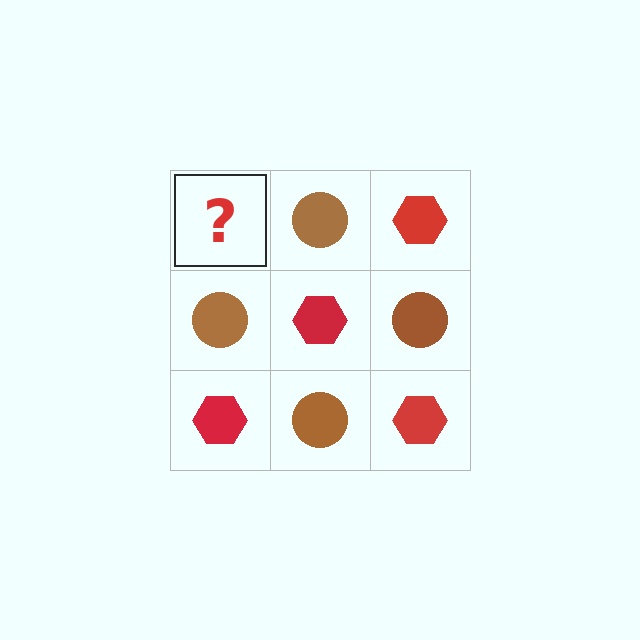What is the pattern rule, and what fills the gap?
The rule is that it alternates red hexagon and brown circle in a checkerboard pattern. The gap should be filled with a red hexagon.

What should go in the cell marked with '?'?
The missing cell should contain a red hexagon.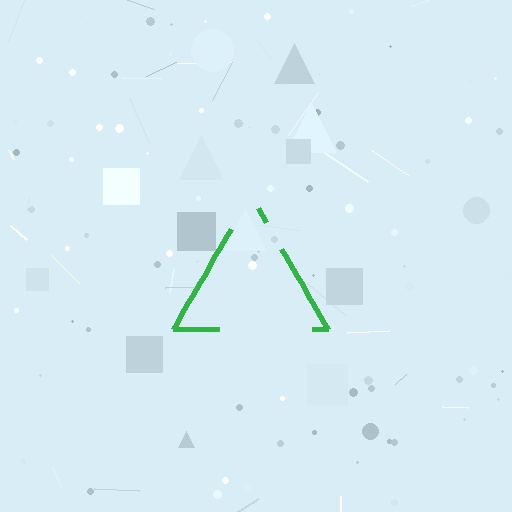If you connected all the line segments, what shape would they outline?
They would outline a triangle.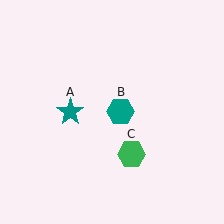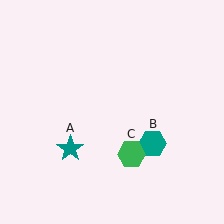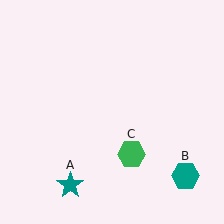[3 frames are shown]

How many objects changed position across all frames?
2 objects changed position: teal star (object A), teal hexagon (object B).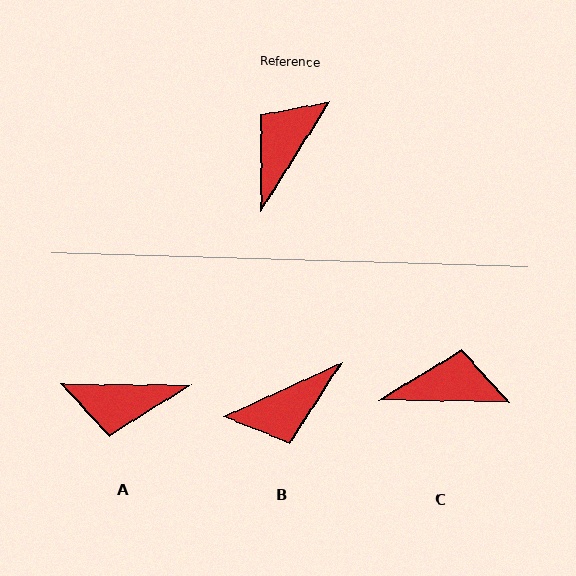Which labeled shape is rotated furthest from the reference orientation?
B, about 148 degrees away.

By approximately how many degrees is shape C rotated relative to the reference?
Approximately 58 degrees clockwise.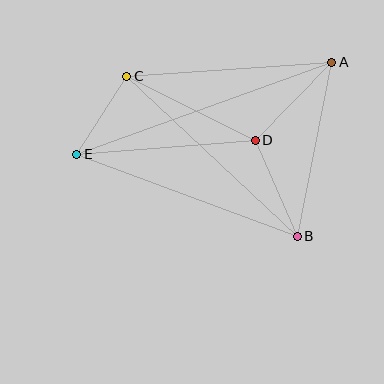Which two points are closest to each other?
Points C and E are closest to each other.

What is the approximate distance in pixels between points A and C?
The distance between A and C is approximately 205 pixels.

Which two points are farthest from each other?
Points A and E are farthest from each other.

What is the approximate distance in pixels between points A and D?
The distance between A and D is approximately 109 pixels.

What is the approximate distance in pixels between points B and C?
The distance between B and C is approximately 234 pixels.